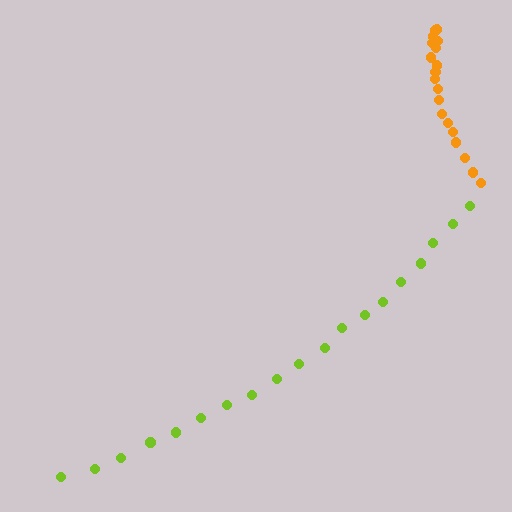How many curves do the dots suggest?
There are 2 distinct paths.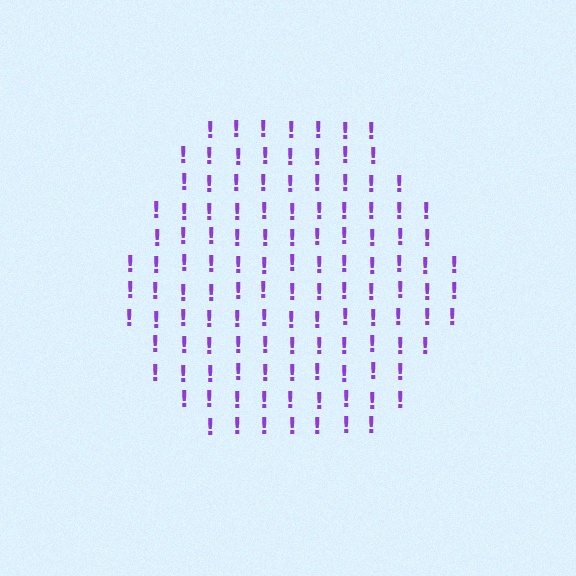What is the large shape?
The large shape is a hexagon.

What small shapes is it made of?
It is made of small exclamation marks.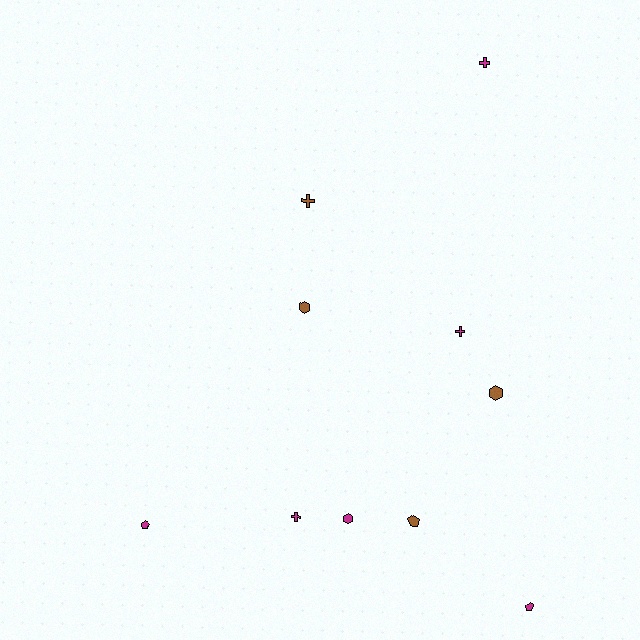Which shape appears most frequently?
Cross, with 4 objects.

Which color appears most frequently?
Magenta, with 6 objects.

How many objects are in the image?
There are 10 objects.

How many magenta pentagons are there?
There are 2 magenta pentagons.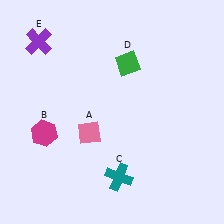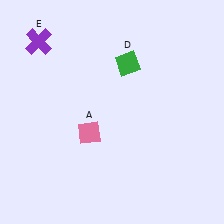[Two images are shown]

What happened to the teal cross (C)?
The teal cross (C) was removed in Image 2. It was in the bottom-right area of Image 1.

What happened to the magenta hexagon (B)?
The magenta hexagon (B) was removed in Image 2. It was in the bottom-left area of Image 1.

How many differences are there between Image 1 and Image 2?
There are 2 differences between the two images.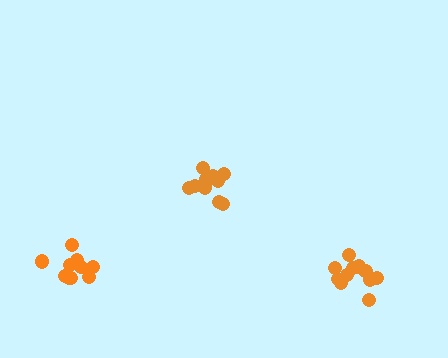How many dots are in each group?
Group 1: 11 dots, Group 2: 10 dots, Group 3: 11 dots (32 total).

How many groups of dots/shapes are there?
There are 3 groups.